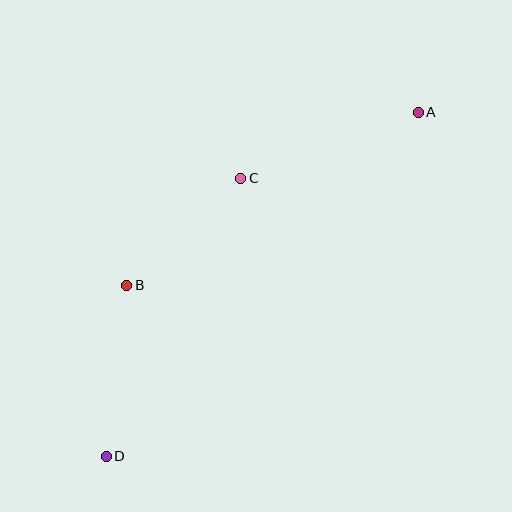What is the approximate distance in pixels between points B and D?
The distance between B and D is approximately 172 pixels.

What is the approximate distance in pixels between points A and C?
The distance between A and C is approximately 190 pixels.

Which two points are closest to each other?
Points B and C are closest to each other.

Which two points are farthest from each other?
Points A and D are farthest from each other.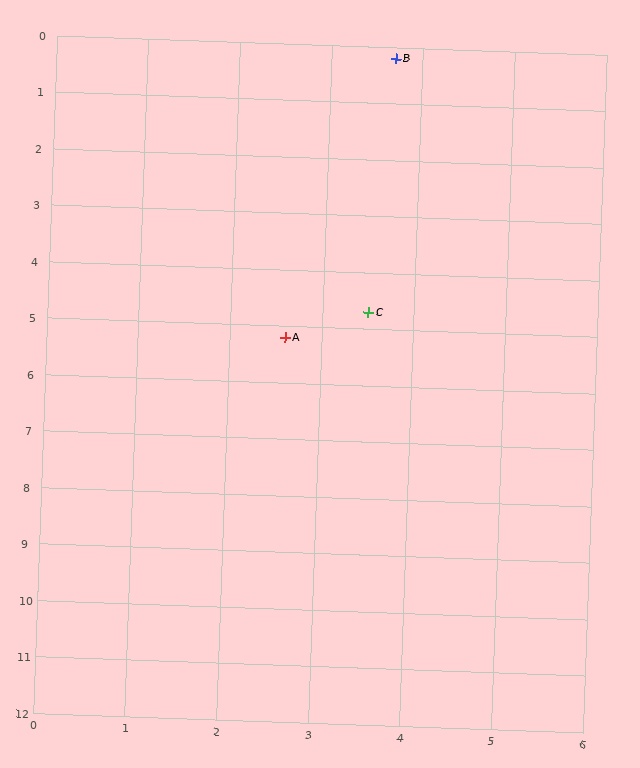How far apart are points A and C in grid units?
Points A and C are about 1.0 grid units apart.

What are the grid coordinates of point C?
Point C is at approximately (3.5, 4.7).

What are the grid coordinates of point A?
Point A is at approximately (2.6, 5.2).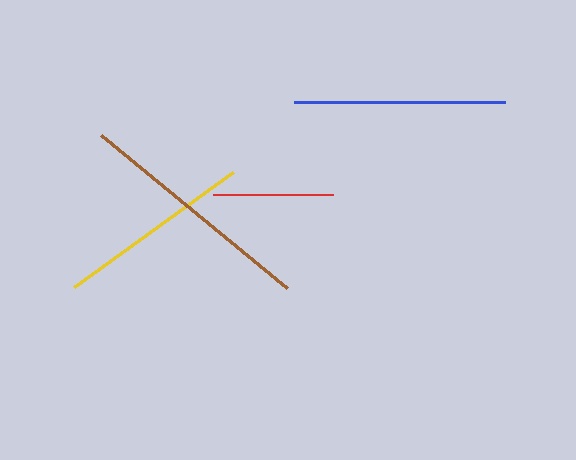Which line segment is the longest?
The brown line is the longest at approximately 241 pixels.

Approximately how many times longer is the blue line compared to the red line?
The blue line is approximately 1.7 times the length of the red line.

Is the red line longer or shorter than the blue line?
The blue line is longer than the red line.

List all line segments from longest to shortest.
From longest to shortest: brown, blue, yellow, red.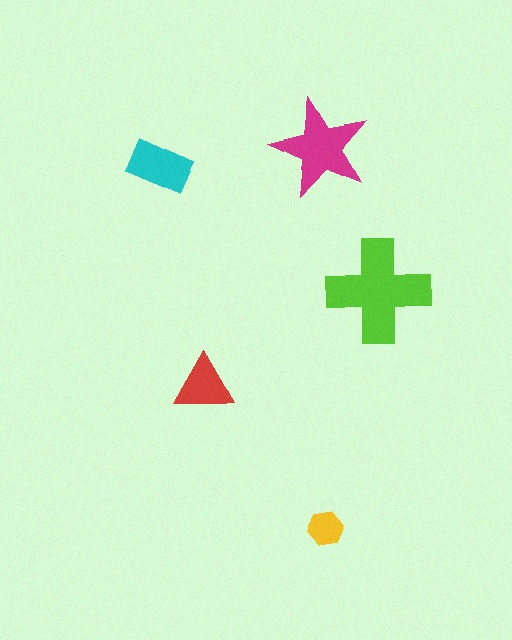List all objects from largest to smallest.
The lime cross, the magenta star, the cyan rectangle, the red triangle, the yellow hexagon.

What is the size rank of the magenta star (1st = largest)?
2nd.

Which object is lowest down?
The yellow hexagon is bottommost.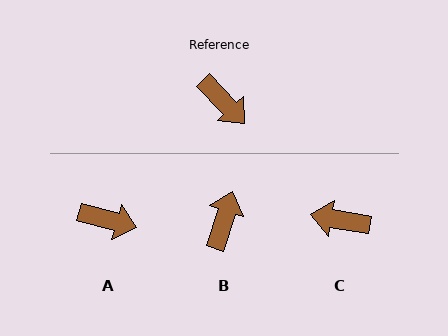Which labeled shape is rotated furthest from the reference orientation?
C, about 143 degrees away.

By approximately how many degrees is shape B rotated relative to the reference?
Approximately 119 degrees counter-clockwise.